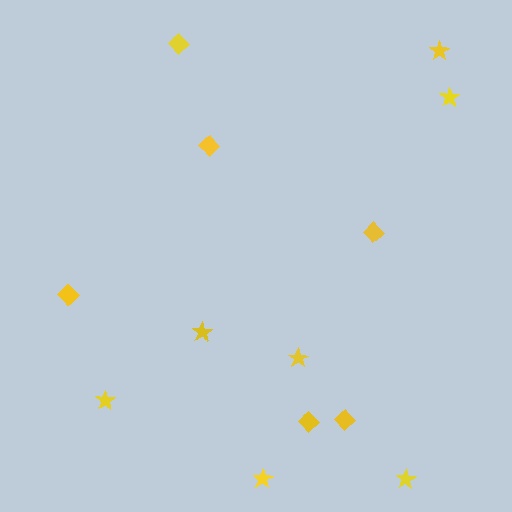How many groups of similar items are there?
There are 2 groups: one group of stars (7) and one group of diamonds (6).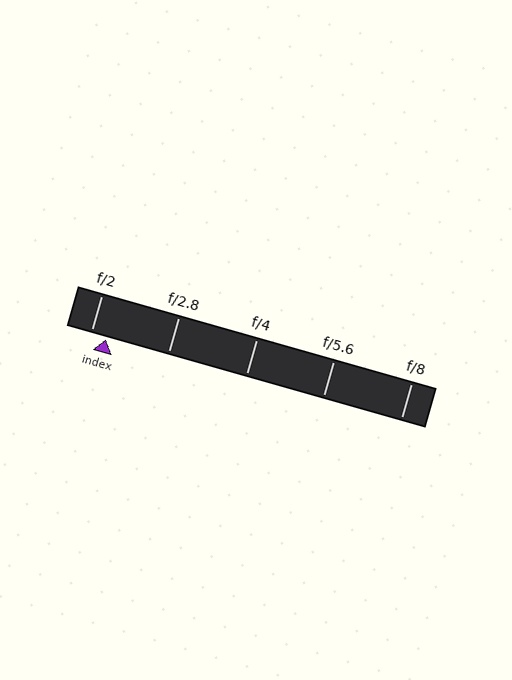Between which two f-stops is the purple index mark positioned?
The index mark is between f/2 and f/2.8.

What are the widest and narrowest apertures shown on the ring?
The widest aperture shown is f/2 and the narrowest is f/8.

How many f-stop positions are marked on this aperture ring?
There are 5 f-stop positions marked.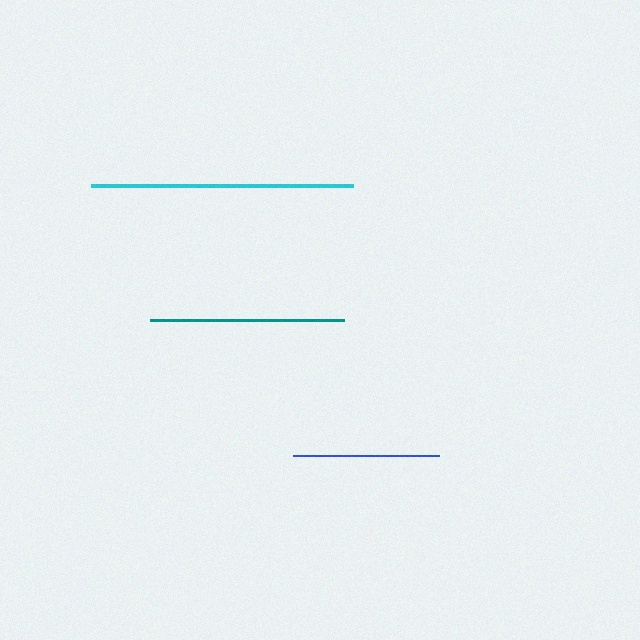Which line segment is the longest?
The cyan line is the longest at approximately 261 pixels.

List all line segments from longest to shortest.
From longest to shortest: cyan, teal, blue.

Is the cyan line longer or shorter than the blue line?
The cyan line is longer than the blue line.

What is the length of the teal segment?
The teal segment is approximately 194 pixels long.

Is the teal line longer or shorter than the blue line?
The teal line is longer than the blue line.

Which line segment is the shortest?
The blue line is the shortest at approximately 146 pixels.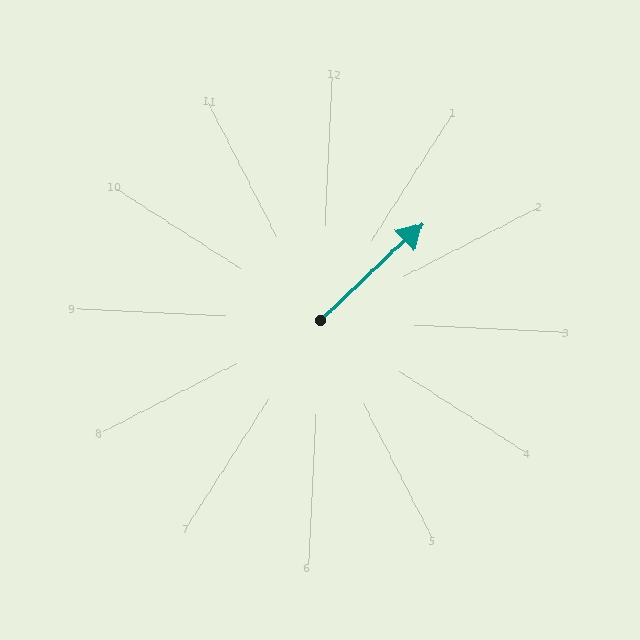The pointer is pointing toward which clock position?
Roughly 1 o'clock.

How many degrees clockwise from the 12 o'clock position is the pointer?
Approximately 44 degrees.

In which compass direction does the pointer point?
Northeast.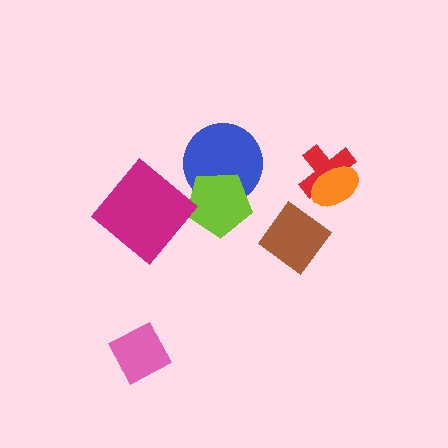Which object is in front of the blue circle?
The lime pentagon is in front of the blue circle.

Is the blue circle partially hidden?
Yes, it is partially covered by another shape.